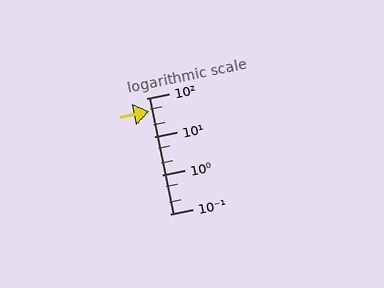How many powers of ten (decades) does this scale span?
The scale spans 3 decades, from 0.1 to 100.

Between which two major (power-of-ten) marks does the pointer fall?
The pointer is between 10 and 100.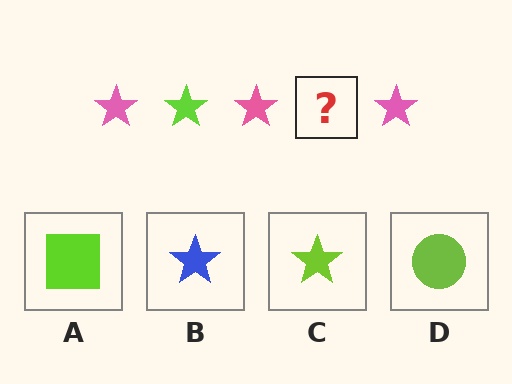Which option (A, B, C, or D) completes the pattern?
C.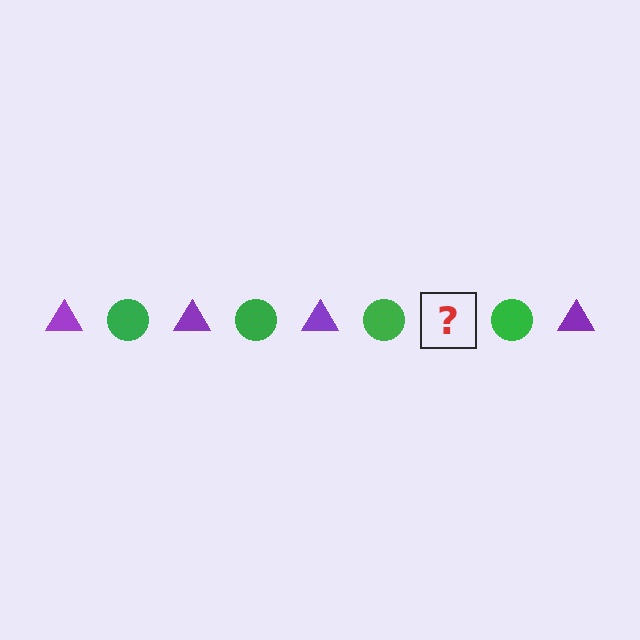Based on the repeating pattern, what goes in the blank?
The blank should be a purple triangle.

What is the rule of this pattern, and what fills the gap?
The rule is that the pattern alternates between purple triangle and green circle. The gap should be filled with a purple triangle.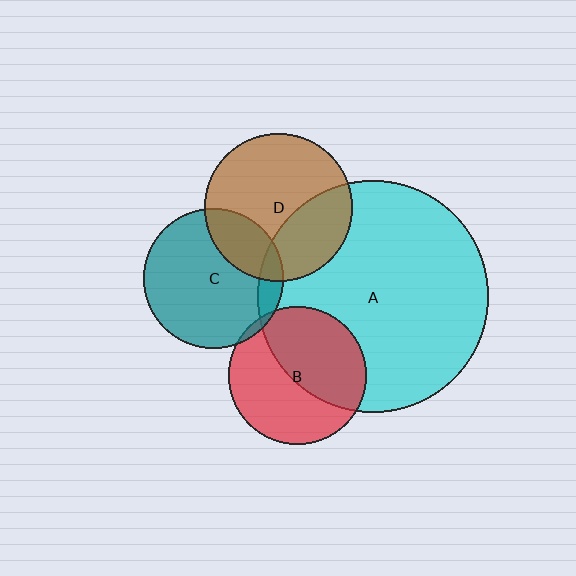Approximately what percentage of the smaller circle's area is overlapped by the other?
Approximately 30%.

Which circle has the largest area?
Circle A (cyan).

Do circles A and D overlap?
Yes.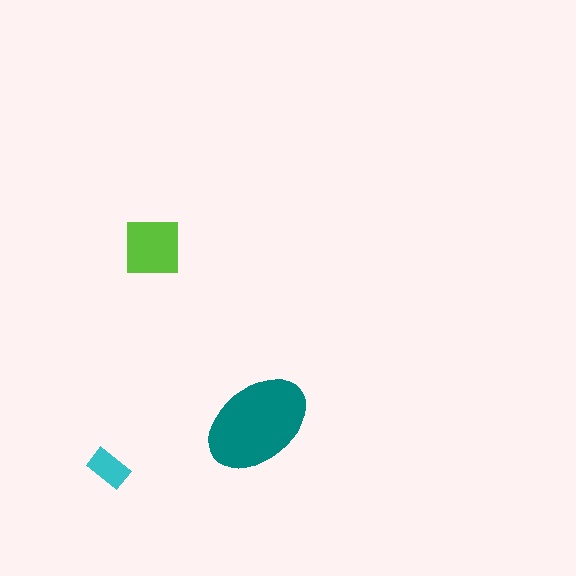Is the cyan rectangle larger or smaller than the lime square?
Smaller.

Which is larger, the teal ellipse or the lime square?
The teal ellipse.